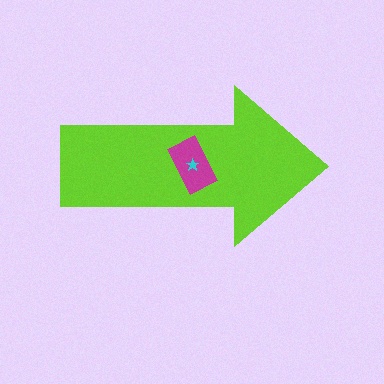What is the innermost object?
The cyan star.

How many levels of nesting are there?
3.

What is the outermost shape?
The lime arrow.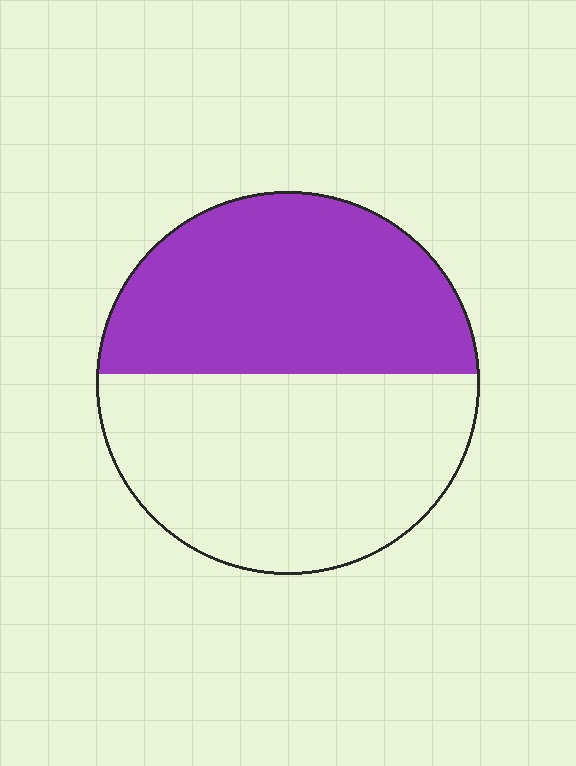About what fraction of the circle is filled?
About one half (1/2).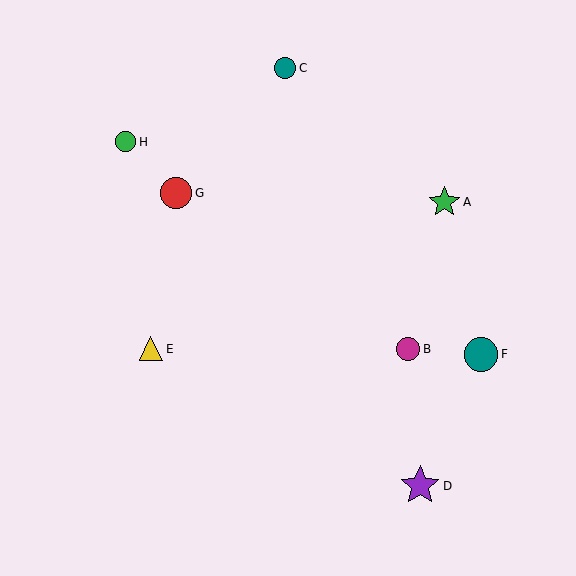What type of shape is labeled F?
Shape F is a teal circle.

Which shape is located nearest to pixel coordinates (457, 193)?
The green star (labeled A) at (444, 202) is nearest to that location.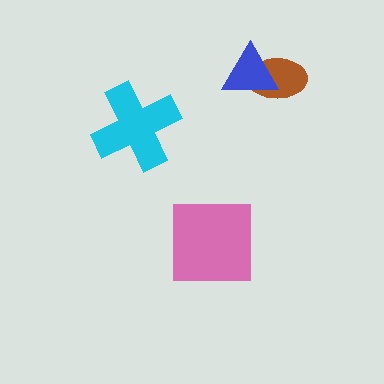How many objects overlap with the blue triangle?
1 object overlaps with the blue triangle.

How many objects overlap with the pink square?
0 objects overlap with the pink square.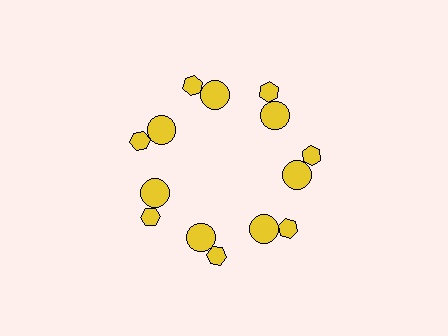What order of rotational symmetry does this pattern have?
This pattern has 7-fold rotational symmetry.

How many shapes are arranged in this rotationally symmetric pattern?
There are 14 shapes, arranged in 7 groups of 2.